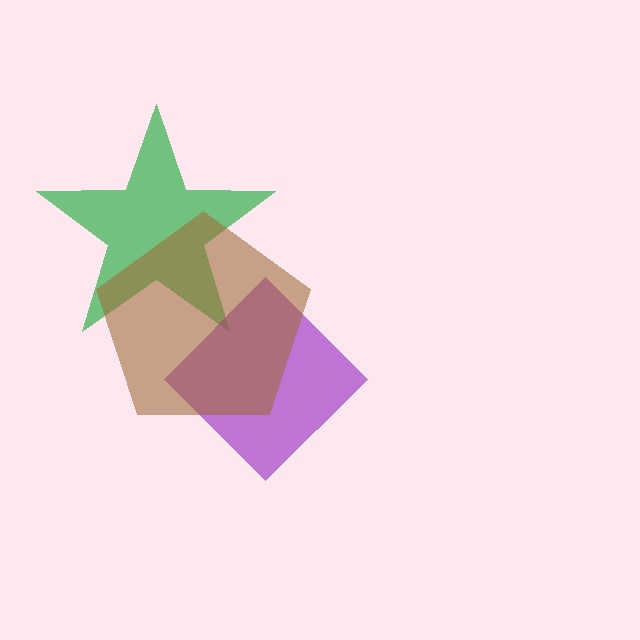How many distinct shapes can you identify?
There are 3 distinct shapes: a green star, a purple diamond, a brown pentagon.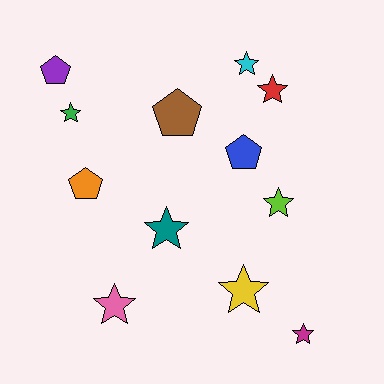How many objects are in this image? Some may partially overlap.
There are 12 objects.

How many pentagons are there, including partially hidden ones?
There are 4 pentagons.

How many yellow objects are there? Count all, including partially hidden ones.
There is 1 yellow object.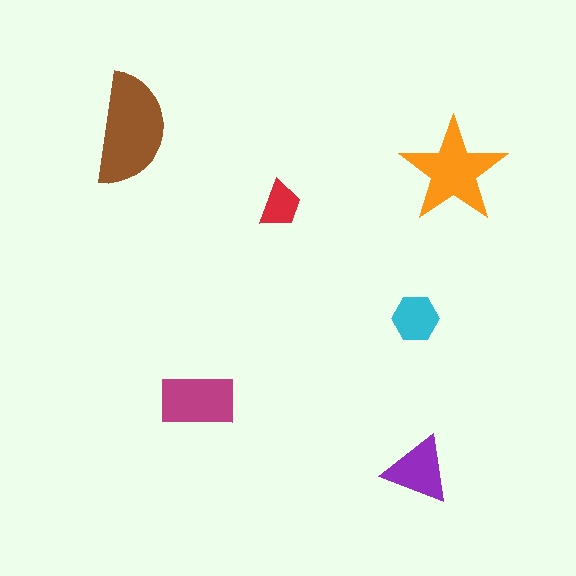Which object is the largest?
The brown semicircle.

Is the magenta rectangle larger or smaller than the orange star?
Smaller.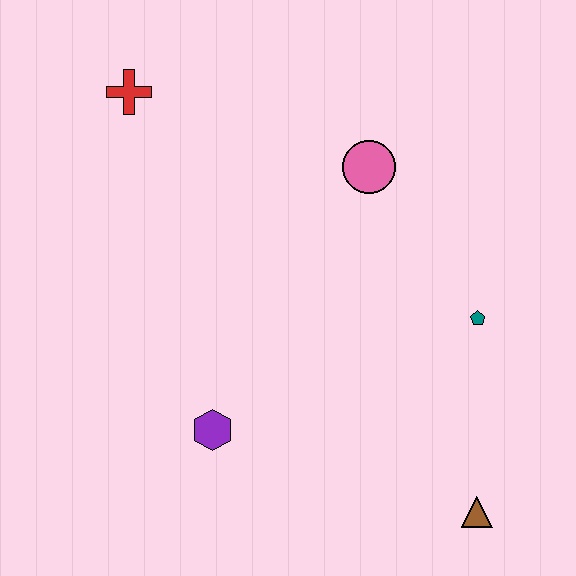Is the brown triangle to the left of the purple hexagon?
No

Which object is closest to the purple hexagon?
The brown triangle is closest to the purple hexagon.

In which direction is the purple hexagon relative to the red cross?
The purple hexagon is below the red cross.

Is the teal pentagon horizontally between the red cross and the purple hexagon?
No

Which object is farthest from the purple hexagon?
The red cross is farthest from the purple hexagon.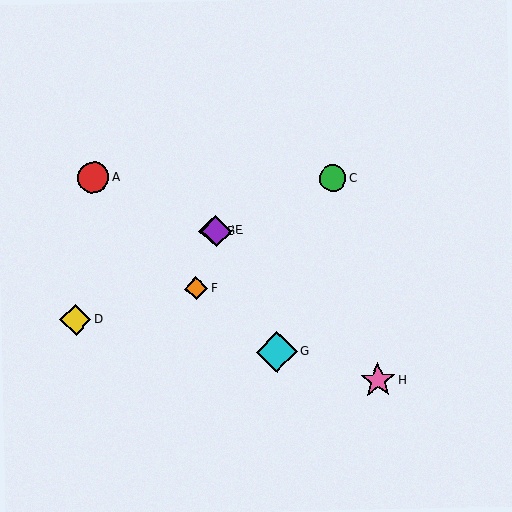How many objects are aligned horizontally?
2 objects (B, E) are aligned horizontally.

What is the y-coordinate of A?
Object A is at y≈177.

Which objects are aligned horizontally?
Objects B, E are aligned horizontally.